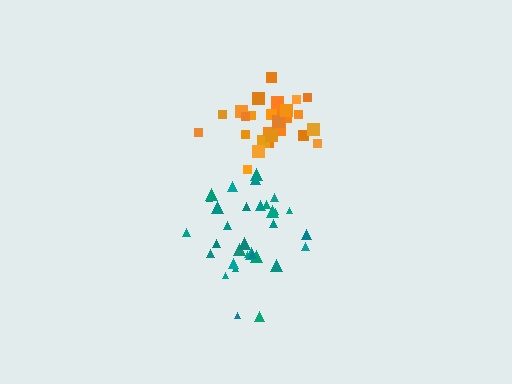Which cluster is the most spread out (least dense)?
Teal.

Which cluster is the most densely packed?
Orange.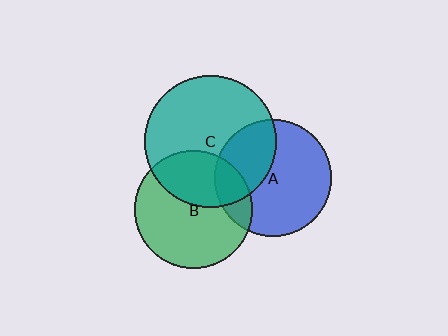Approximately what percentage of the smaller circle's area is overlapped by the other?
Approximately 35%.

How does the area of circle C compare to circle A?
Approximately 1.3 times.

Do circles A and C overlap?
Yes.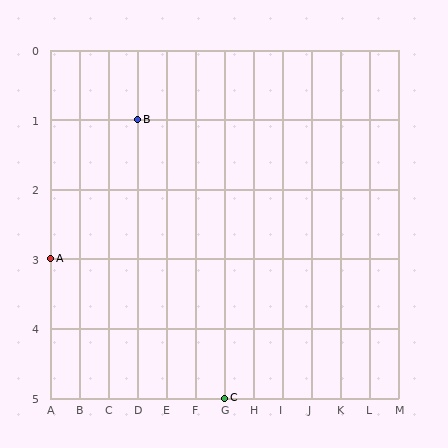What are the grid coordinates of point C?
Point C is at grid coordinates (G, 5).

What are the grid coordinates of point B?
Point B is at grid coordinates (D, 1).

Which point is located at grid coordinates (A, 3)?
Point A is at (A, 3).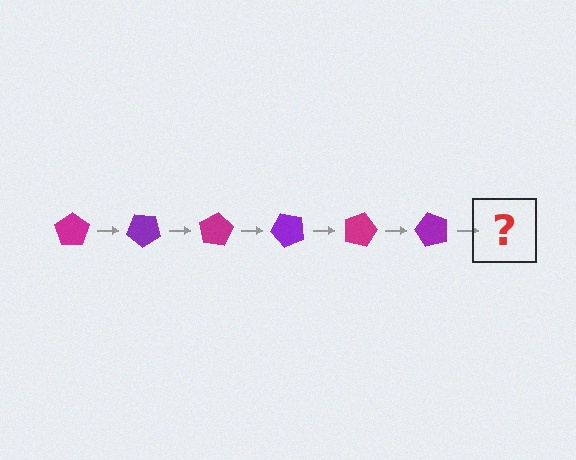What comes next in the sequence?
The next element should be a magenta pentagon, rotated 240 degrees from the start.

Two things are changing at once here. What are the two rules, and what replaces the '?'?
The two rules are that it rotates 40 degrees each step and the color cycles through magenta and purple. The '?' should be a magenta pentagon, rotated 240 degrees from the start.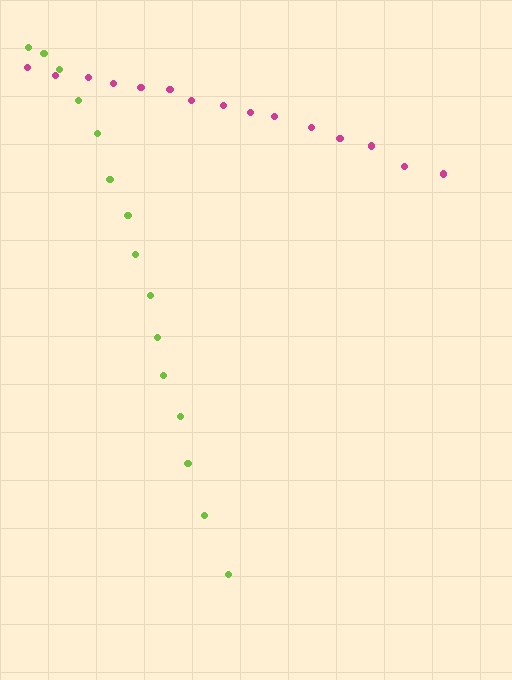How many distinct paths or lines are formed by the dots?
There are 2 distinct paths.